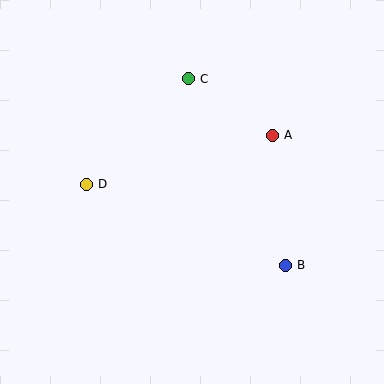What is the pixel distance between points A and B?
The distance between A and B is 131 pixels.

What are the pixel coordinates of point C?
Point C is at (188, 79).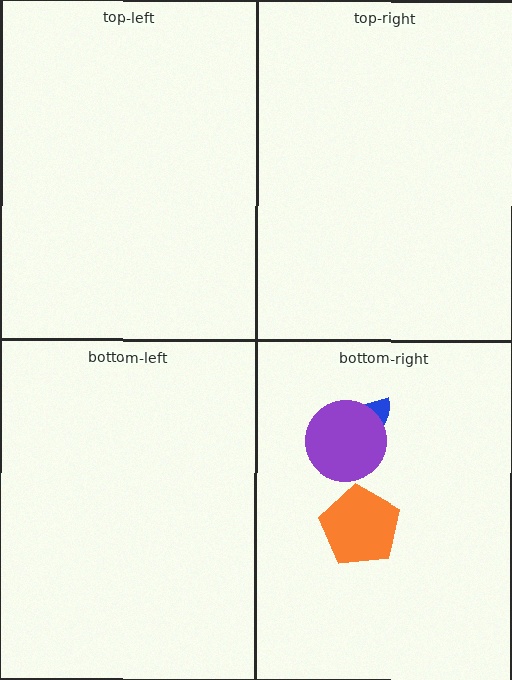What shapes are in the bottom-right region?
The blue semicircle, the orange pentagon, the purple circle.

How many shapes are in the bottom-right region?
3.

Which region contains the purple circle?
The bottom-right region.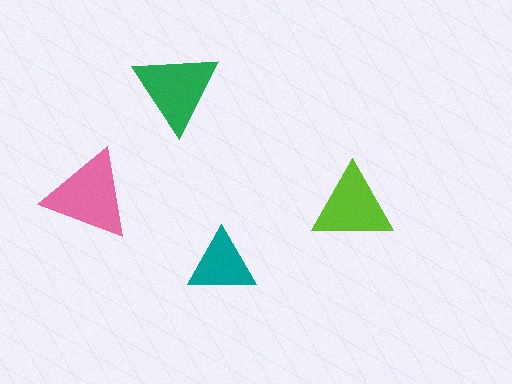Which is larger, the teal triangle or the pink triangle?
The pink one.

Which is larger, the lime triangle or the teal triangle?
The lime one.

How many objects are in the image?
There are 4 objects in the image.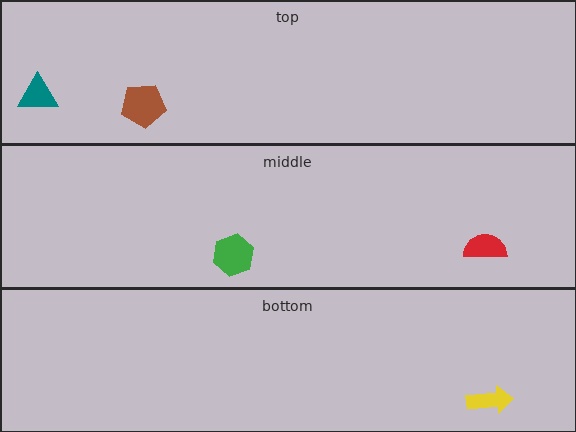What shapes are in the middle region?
The green hexagon, the red semicircle.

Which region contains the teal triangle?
The top region.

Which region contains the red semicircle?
The middle region.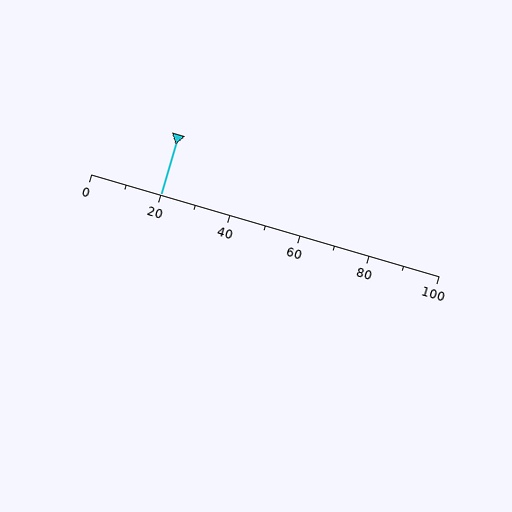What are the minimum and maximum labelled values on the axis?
The axis runs from 0 to 100.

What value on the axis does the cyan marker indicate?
The marker indicates approximately 20.